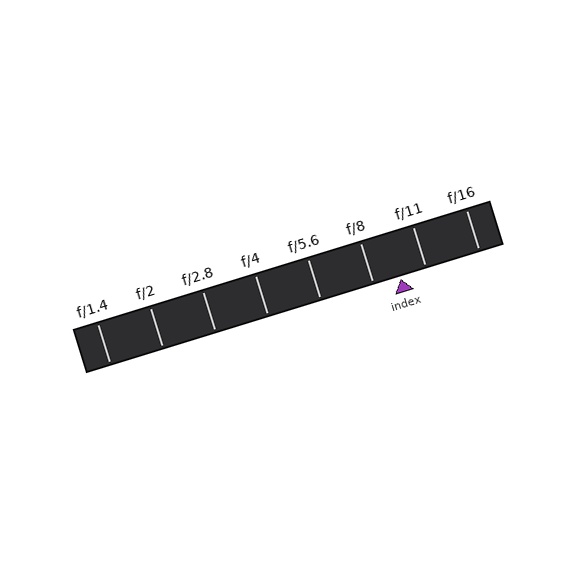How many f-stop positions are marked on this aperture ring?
There are 8 f-stop positions marked.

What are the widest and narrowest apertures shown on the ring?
The widest aperture shown is f/1.4 and the narrowest is f/16.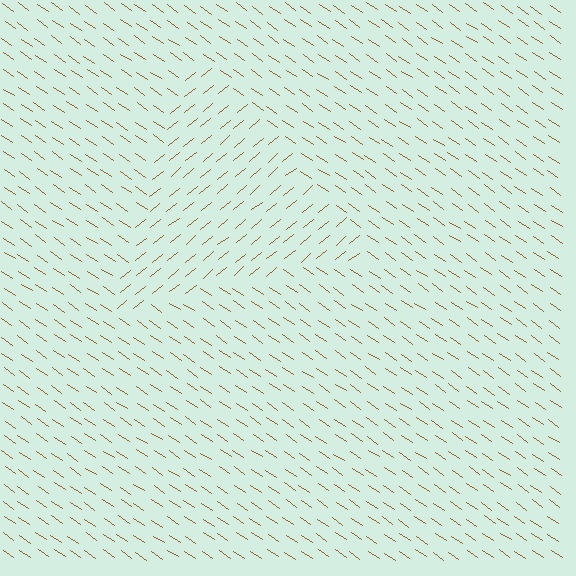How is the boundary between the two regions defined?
The boundary is defined purely by a change in line orientation (approximately 74 degrees difference). All lines are the same color and thickness.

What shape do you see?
I see a triangle.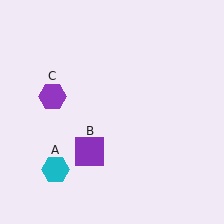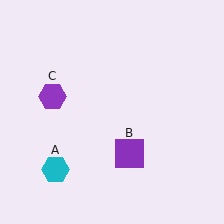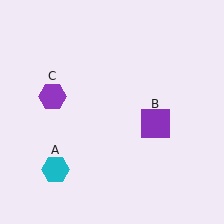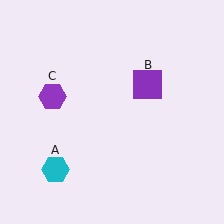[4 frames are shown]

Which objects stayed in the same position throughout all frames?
Cyan hexagon (object A) and purple hexagon (object C) remained stationary.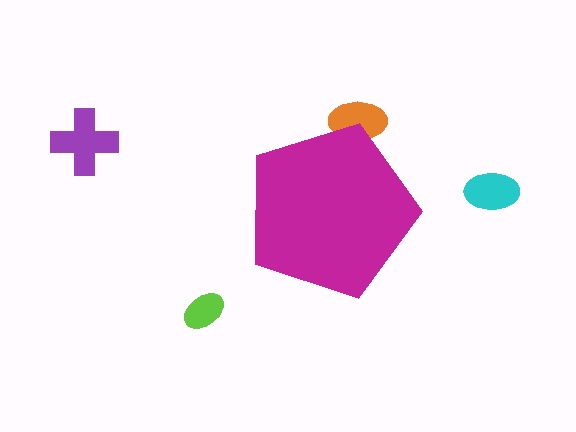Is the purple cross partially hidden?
No, the purple cross is fully visible.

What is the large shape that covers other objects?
A magenta pentagon.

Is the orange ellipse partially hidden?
Yes, the orange ellipse is partially hidden behind the magenta pentagon.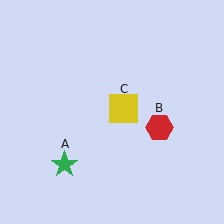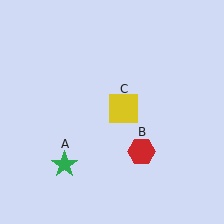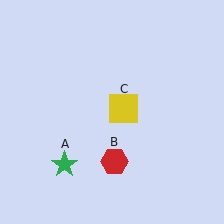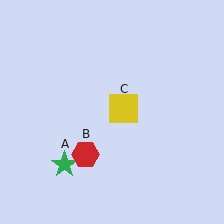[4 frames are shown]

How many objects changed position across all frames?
1 object changed position: red hexagon (object B).